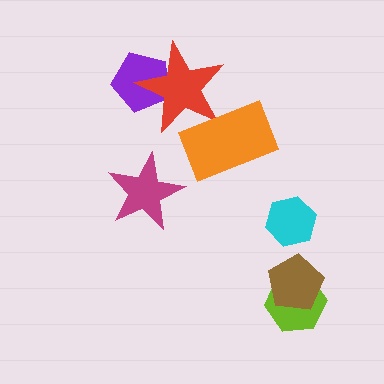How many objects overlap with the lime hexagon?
1 object overlaps with the lime hexagon.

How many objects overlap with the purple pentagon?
1 object overlaps with the purple pentagon.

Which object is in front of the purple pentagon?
The red star is in front of the purple pentagon.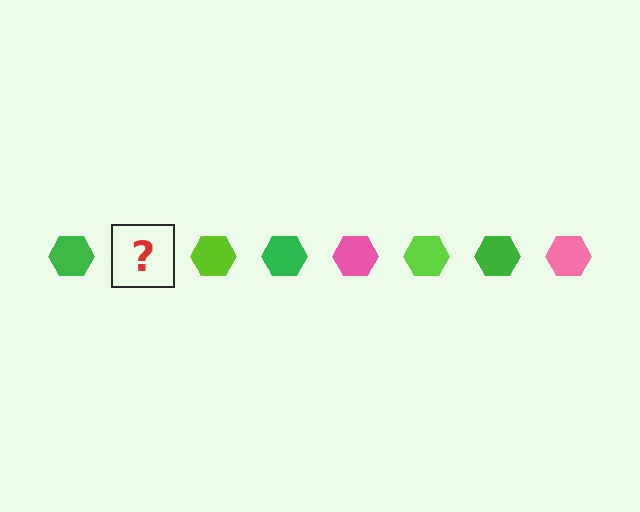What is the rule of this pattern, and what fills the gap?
The rule is that the pattern cycles through green, pink, lime hexagons. The gap should be filled with a pink hexagon.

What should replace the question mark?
The question mark should be replaced with a pink hexagon.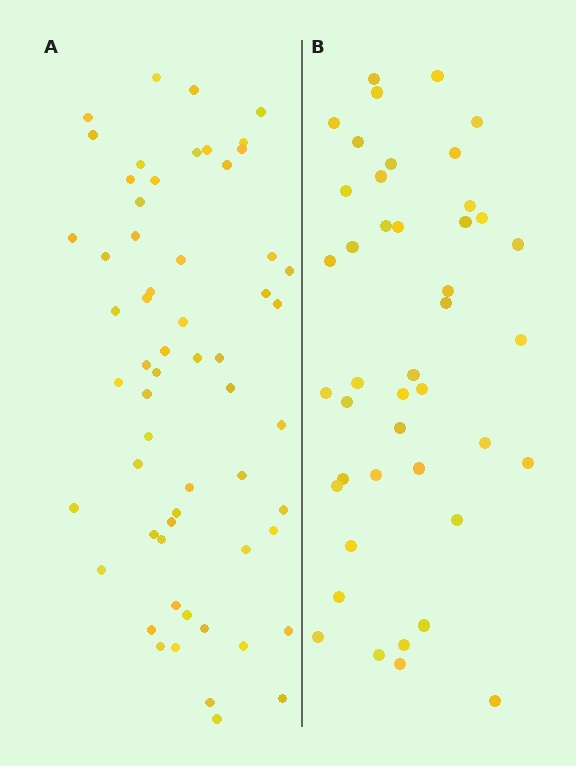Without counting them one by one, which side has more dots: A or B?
Region A (the left region) has more dots.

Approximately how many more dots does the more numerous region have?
Region A has approximately 15 more dots than region B.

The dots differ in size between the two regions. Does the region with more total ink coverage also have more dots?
No. Region B has more total ink coverage because its dots are larger, but region A actually contains more individual dots. Total area can be misleading — the number of items is what matters here.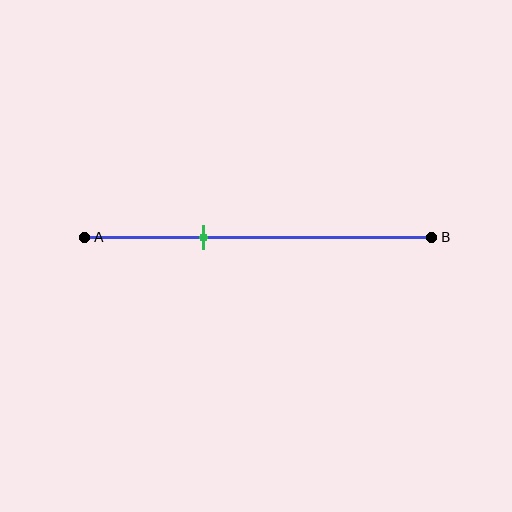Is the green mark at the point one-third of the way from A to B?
Yes, the mark is approximately at the one-third point.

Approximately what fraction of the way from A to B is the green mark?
The green mark is approximately 35% of the way from A to B.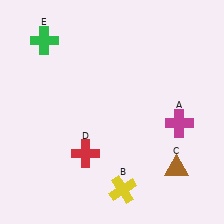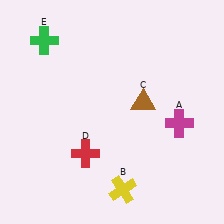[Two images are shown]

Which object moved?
The brown triangle (C) moved up.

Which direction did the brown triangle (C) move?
The brown triangle (C) moved up.